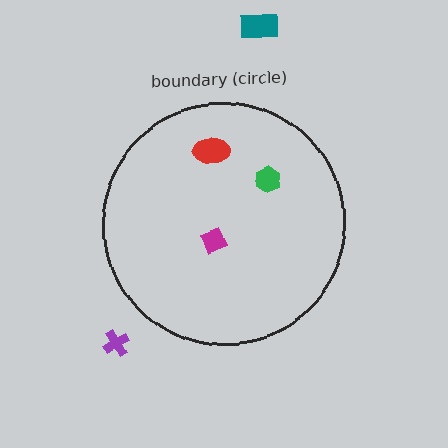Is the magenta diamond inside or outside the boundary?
Inside.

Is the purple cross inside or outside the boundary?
Outside.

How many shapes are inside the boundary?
3 inside, 2 outside.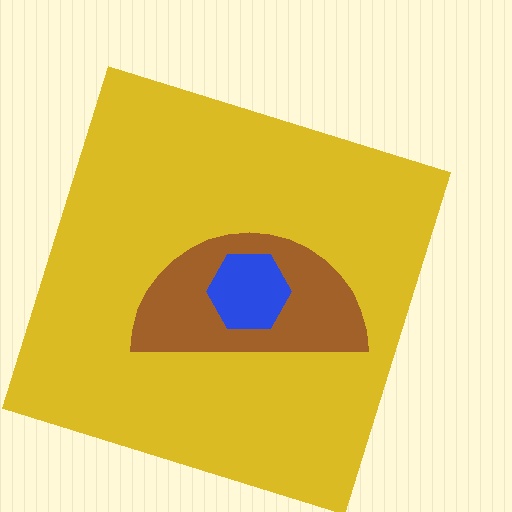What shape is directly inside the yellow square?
The brown semicircle.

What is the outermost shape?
The yellow square.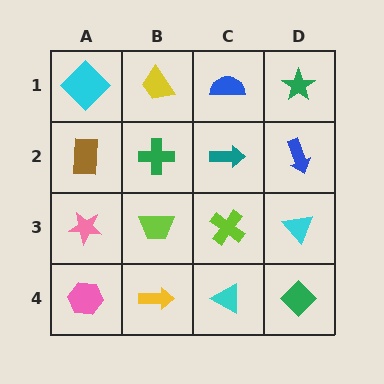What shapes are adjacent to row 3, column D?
A blue arrow (row 2, column D), a green diamond (row 4, column D), a lime cross (row 3, column C).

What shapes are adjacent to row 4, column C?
A lime cross (row 3, column C), a yellow arrow (row 4, column B), a green diamond (row 4, column D).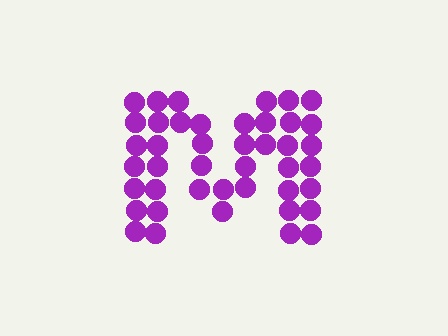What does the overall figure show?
The overall figure shows the letter M.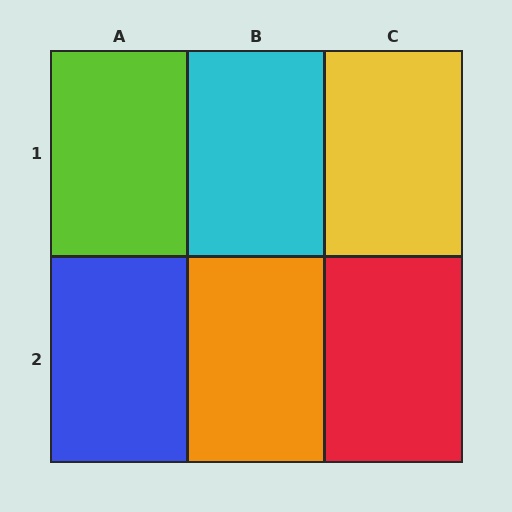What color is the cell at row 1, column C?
Yellow.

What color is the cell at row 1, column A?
Lime.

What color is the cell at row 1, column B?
Cyan.